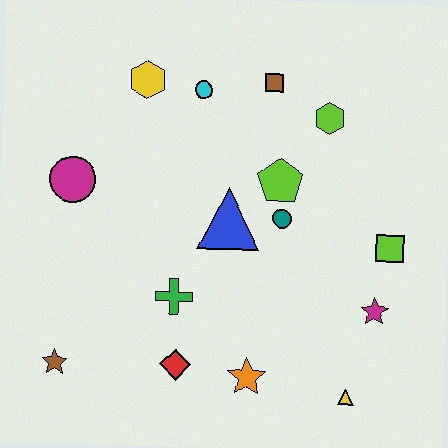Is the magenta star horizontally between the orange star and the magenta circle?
No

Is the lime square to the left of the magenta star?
No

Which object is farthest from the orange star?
The yellow hexagon is farthest from the orange star.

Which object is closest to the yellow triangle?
The magenta star is closest to the yellow triangle.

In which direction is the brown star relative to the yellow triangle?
The brown star is to the left of the yellow triangle.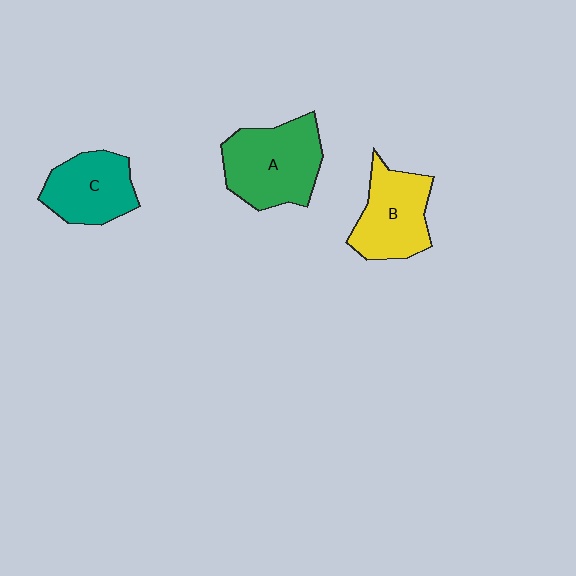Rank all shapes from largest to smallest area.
From largest to smallest: A (green), B (yellow), C (teal).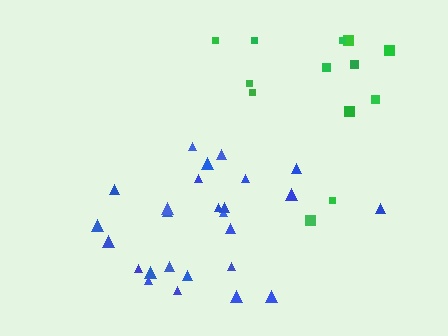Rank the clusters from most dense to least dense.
blue, green.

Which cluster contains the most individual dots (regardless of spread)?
Blue (26).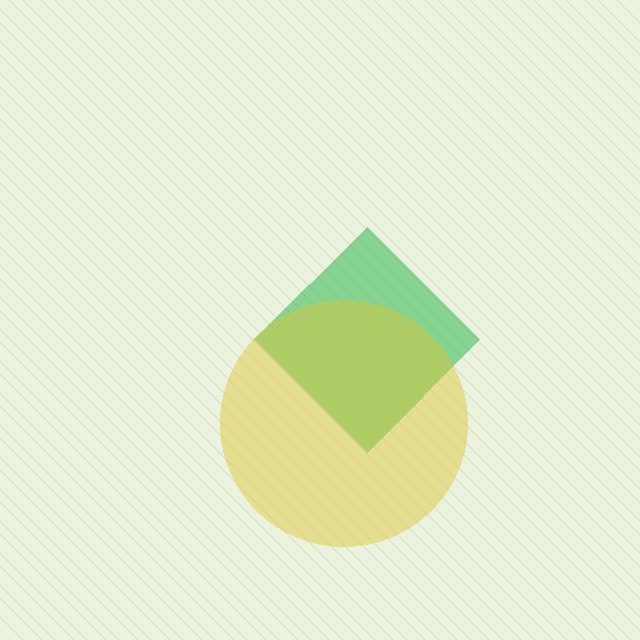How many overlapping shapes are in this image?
There are 2 overlapping shapes in the image.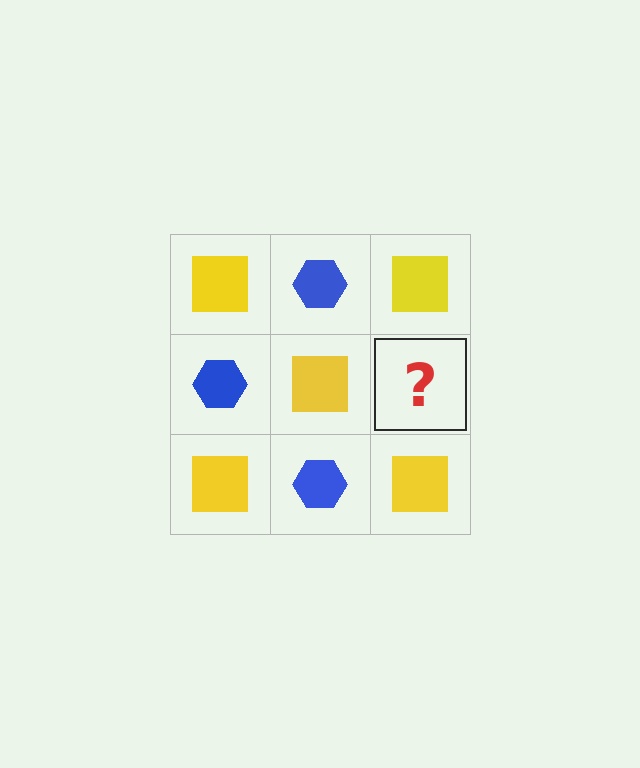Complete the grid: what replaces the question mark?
The question mark should be replaced with a blue hexagon.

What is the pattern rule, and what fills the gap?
The rule is that it alternates yellow square and blue hexagon in a checkerboard pattern. The gap should be filled with a blue hexagon.